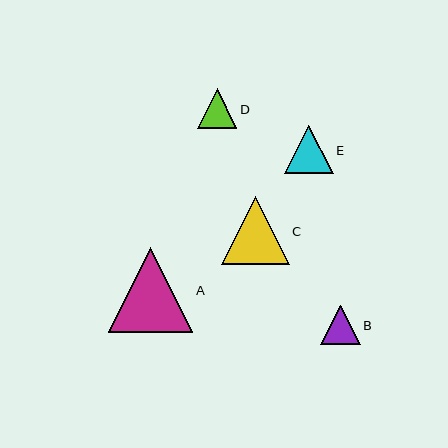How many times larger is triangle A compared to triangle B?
Triangle A is approximately 2.1 times the size of triangle B.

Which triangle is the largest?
Triangle A is the largest with a size of approximately 84 pixels.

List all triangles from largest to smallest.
From largest to smallest: A, C, E, D, B.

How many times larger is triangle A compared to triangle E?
Triangle A is approximately 1.7 times the size of triangle E.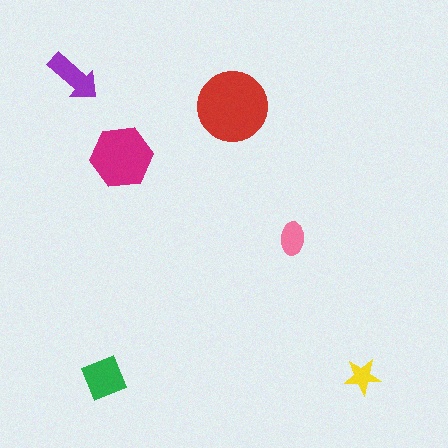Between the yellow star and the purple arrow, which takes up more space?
The purple arrow.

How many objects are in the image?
There are 6 objects in the image.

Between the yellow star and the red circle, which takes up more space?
The red circle.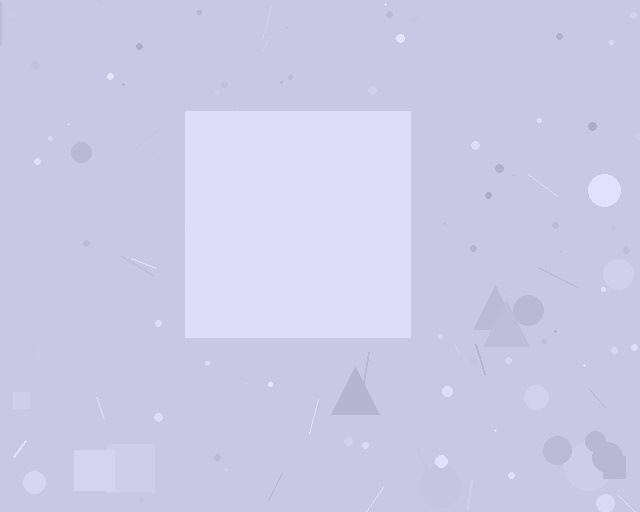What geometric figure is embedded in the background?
A square is embedded in the background.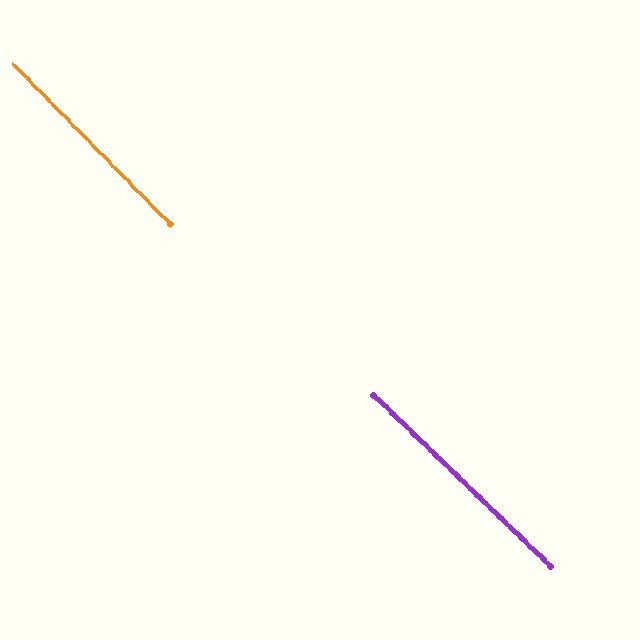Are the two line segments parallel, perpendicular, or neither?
Parallel — their directions differ by only 1.0°.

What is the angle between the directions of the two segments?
Approximately 1 degree.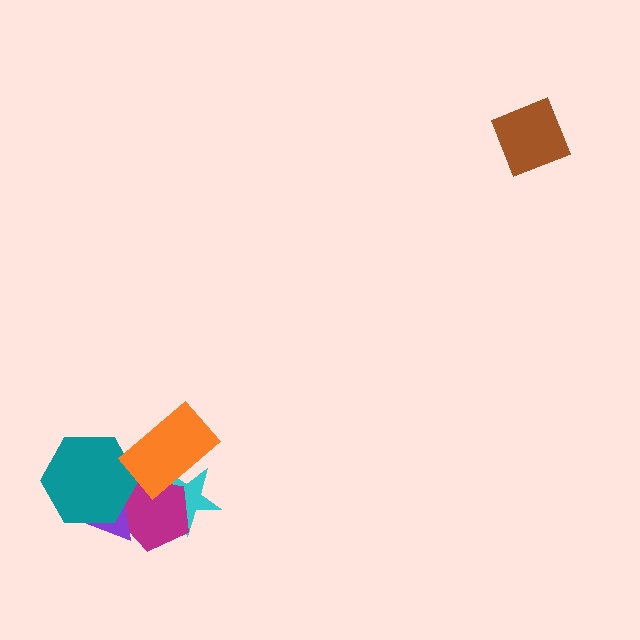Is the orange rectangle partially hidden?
No, no other shape covers it.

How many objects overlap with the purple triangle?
2 objects overlap with the purple triangle.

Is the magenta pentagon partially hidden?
Yes, it is partially covered by another shape.